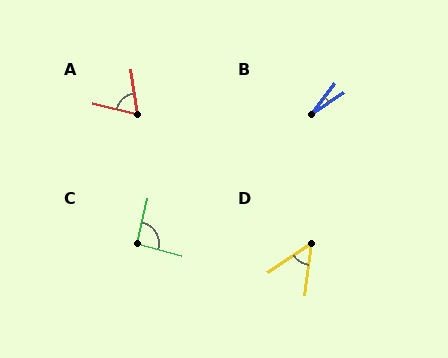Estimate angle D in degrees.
Approximately 49 degrees.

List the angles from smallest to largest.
B (19°), D (49°), A (68°), C (92°).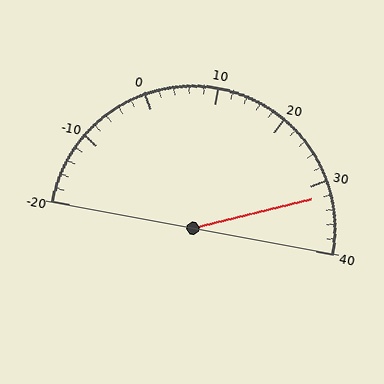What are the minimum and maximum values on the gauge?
The gauge ranges from -20 to 40.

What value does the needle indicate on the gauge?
The needle indicates approximately 32.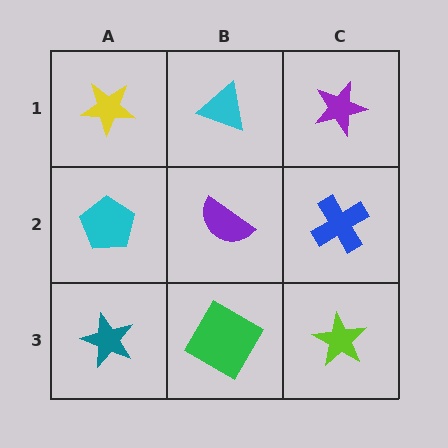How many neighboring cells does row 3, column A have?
2.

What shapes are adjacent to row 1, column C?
A blue cross (row 2, column C), a cyan triangle (row 1, column B).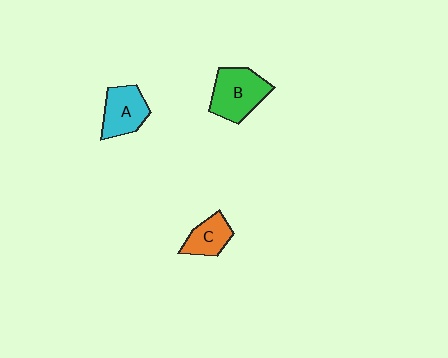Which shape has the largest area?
Shape B (green).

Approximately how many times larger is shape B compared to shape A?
Approximately 1.3 times.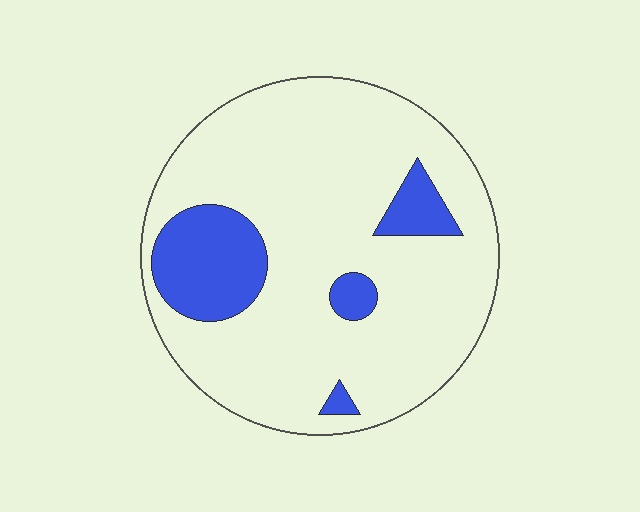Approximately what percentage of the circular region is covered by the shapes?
Approximately 15%.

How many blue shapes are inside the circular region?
4.